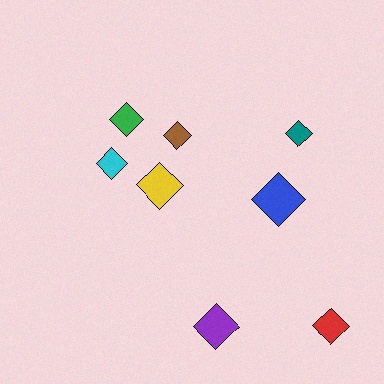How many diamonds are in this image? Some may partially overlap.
There are 8 diamonds.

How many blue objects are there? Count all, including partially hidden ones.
There is 1 blue object.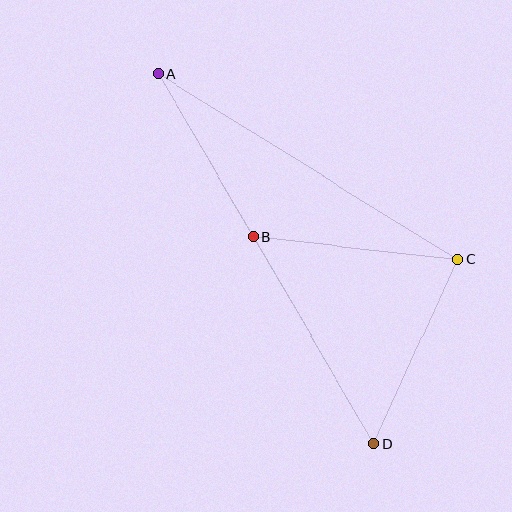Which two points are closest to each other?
Points A and B are closest to each other.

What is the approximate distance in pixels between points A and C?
The distance between A and C is approximately 352 pixels.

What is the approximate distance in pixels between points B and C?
The distance between B and C is approximately 206 pixels.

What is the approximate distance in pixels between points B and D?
The distance between B and D is approximately 239 pixels.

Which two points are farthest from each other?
Points A and D are farthest from each other.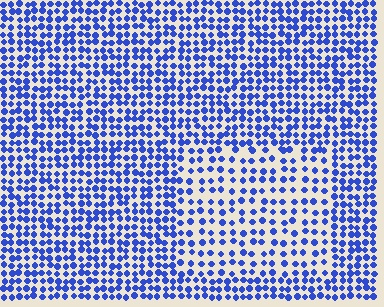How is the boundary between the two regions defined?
The boundary is defined by a change in element density (approximately 1.8x ratio). All elements are the same color, size, and shape.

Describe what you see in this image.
The image contains small blue elements arranged at two different densities. A rectangle-shaped region is visible where the elements are less densely packed than the surrounding area.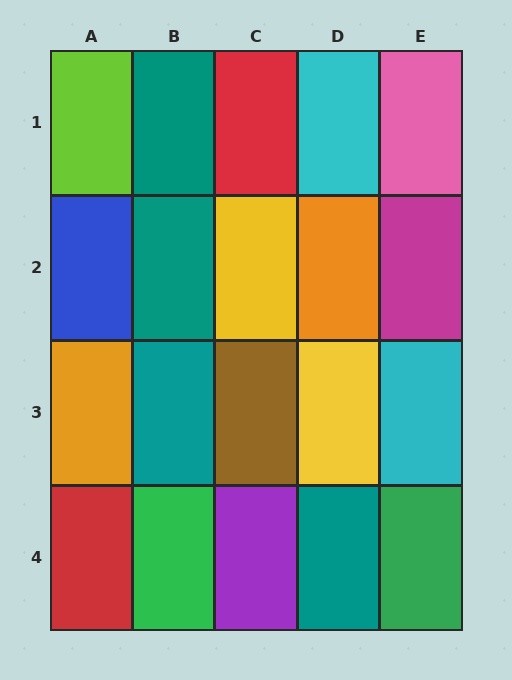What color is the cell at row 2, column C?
Yellow.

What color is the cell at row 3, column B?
Teal.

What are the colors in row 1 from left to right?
Lime, teal, red, cyan, pink.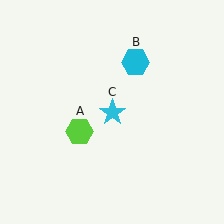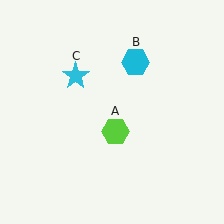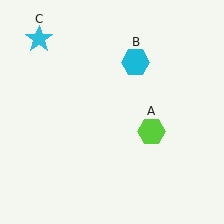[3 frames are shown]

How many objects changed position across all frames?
2 objects changed position: lime hexagon (object A), cyan star (object C).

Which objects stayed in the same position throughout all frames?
Cyan hexagon (object B) remained stationary.